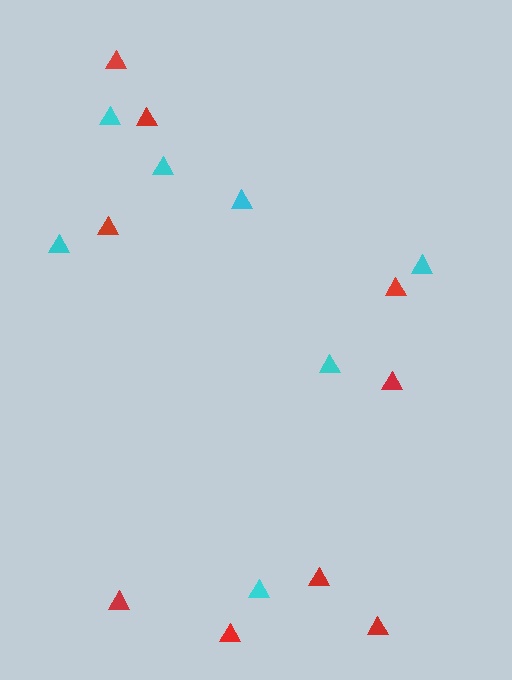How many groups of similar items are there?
There are 2 groups: one group of red triangles (9) and one group of cyan triangles (7).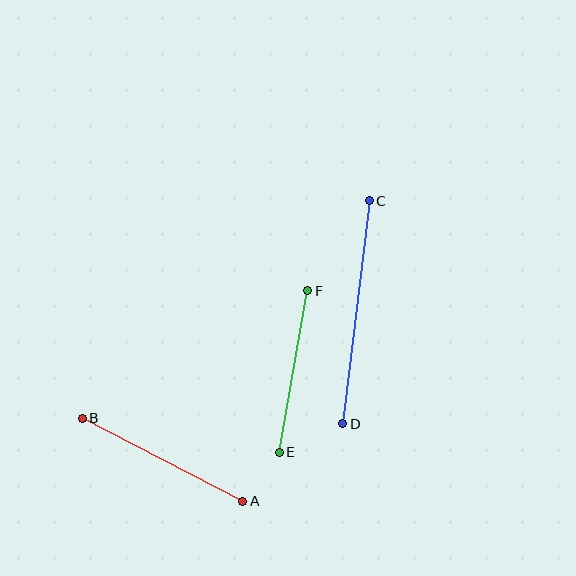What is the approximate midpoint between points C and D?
The midpoint is at approximately (356, 312) pixels.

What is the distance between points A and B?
The distance is approximately 181 pixels.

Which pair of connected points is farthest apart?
Points C and D are farthest apart.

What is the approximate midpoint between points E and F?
The midpoint is at approximately (293, 371) pixels.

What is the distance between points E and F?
The distance is approximately 164 pixels.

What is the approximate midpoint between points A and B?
The midpoint is at approximately (162, 460) pixels.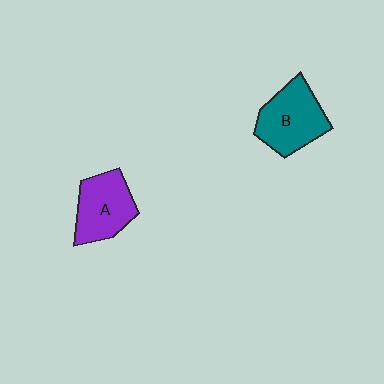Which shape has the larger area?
Shape B (teal).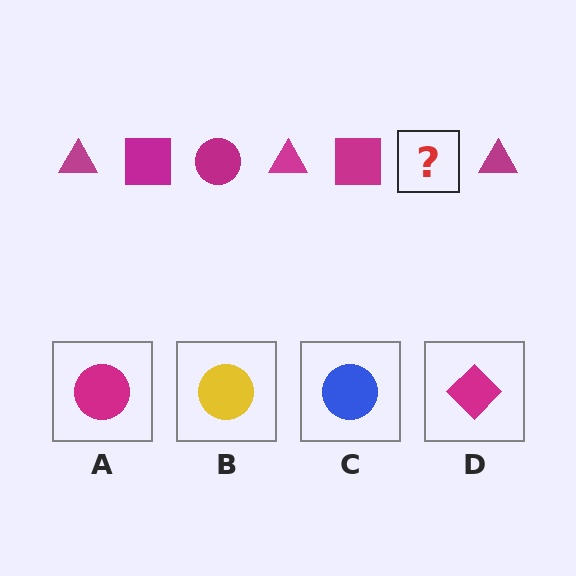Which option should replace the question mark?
Option A.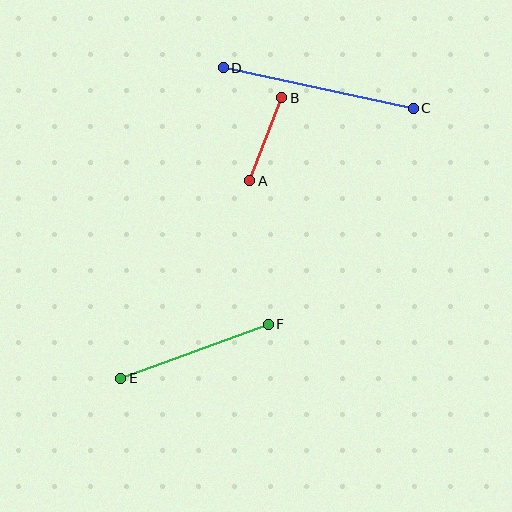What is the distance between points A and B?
The distance is approximately 89 pixels.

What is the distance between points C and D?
The distance is approximately 194 pixels.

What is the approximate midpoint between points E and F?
The midpoint is at approximately (195, 351) pixels.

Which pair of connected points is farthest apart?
Points C and D are farthest apart.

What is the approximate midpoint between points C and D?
The midpoint is at approximately (318, 88) pixels.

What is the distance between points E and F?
The distance is approximately 157 pixels.